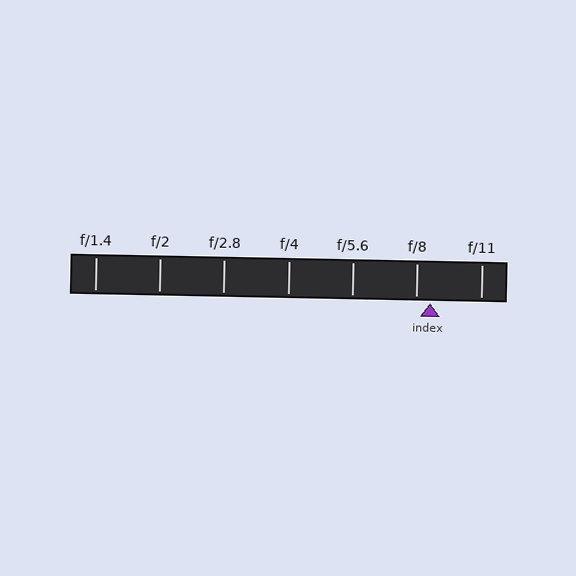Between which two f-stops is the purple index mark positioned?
The index mark is between f/8 and f/11.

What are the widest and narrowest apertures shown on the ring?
The widest aperture shown is f/1.4 and the narrowest is f/11.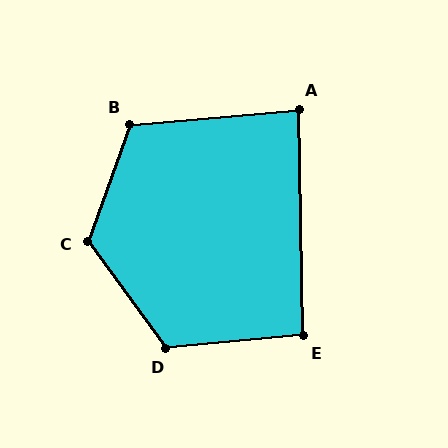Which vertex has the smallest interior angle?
A, at approximately 86 degrees.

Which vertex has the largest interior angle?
C, at approximately 124 degrees.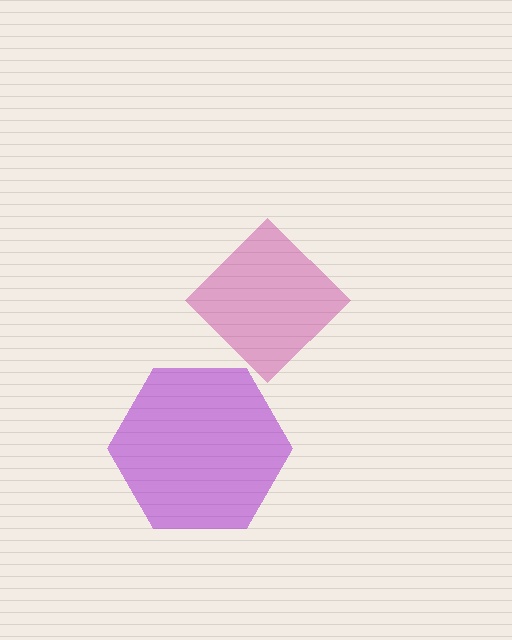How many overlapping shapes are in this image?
There are 2 overlapping shapes in the image.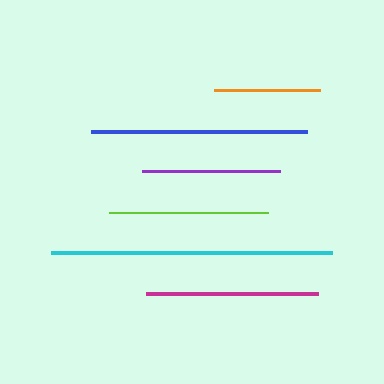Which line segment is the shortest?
The orange line is the shortest at approximately 106 pixels.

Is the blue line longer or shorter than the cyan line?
The cyan line is longer than the blue line.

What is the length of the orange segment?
The orange segment is approximately 106 pixels long.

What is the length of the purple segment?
The purple segment is approximately 138 pixels long.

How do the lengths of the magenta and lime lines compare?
The magenta and lime lines are approximately the same length.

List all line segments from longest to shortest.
From longest to shortest: cyan, blue, magenta, lime, purple, orange.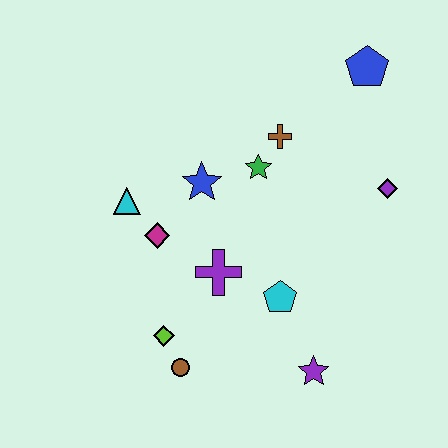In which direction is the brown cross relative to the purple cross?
The brown cross is above the purple cross.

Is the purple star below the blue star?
Yes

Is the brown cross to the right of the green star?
Yes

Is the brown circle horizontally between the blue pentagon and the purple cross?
No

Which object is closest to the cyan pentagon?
The purple cross is closest to the cyan pentagon.